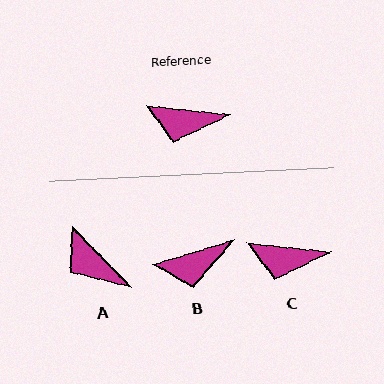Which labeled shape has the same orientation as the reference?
C.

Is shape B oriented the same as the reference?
No, it is off by about 23 degrees.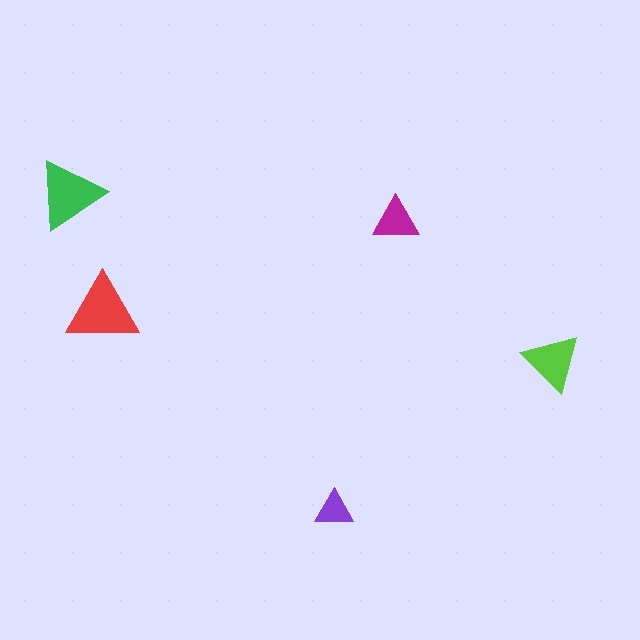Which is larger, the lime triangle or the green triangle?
The green one.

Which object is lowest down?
The purple triangle is bottommost.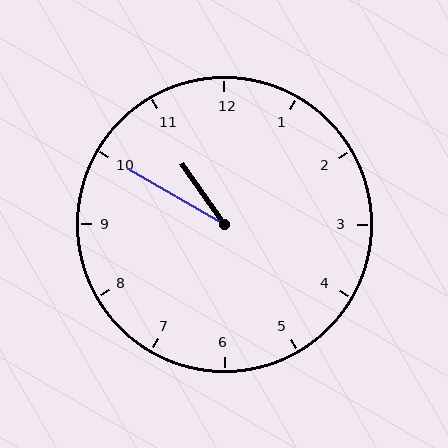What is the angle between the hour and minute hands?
Approximately 25 degrees.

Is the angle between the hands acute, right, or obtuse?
It is acute.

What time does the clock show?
10:50.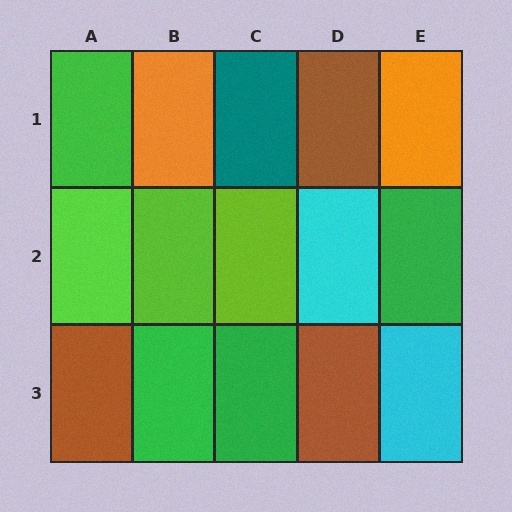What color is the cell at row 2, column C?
Lime.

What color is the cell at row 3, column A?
Brown.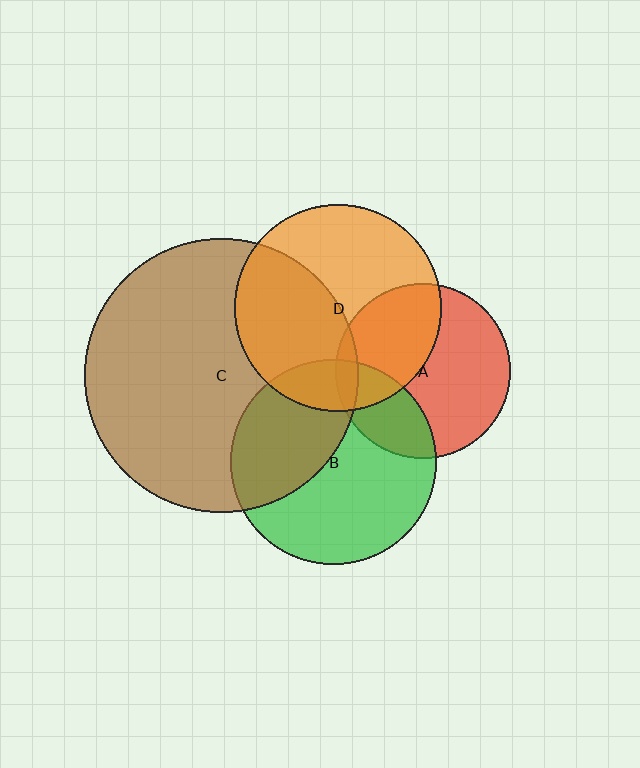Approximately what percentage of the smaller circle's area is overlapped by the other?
Approximately 5%.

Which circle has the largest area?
Circle C (brown).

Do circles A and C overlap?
Yes.